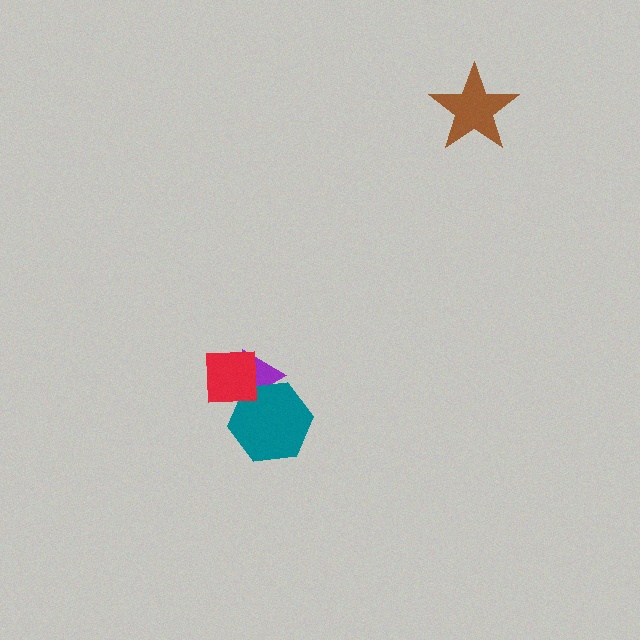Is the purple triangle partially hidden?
Yes, it is partially covered by another shape.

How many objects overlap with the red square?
2 objects overlap with the red square.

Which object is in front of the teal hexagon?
The red square is in front of the teal hexagon.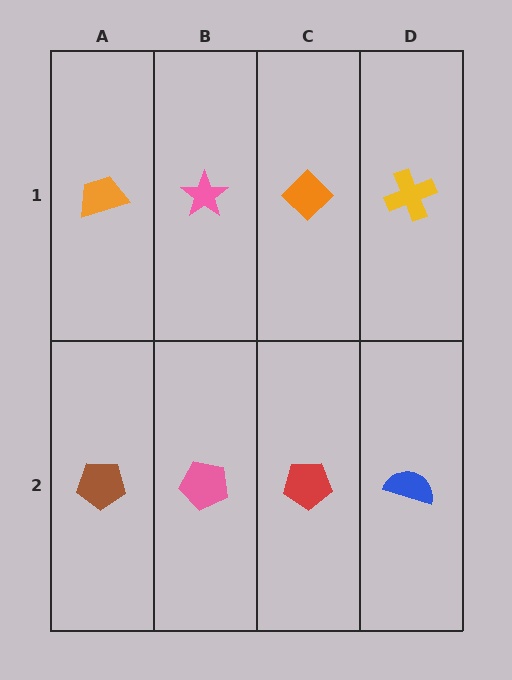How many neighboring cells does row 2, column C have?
3.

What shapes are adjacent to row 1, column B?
A pink pentagon (row 2, column B), an orange trapezoid (row 1, column A), an orange diamond (row 1, column C).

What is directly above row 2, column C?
An orange diamond.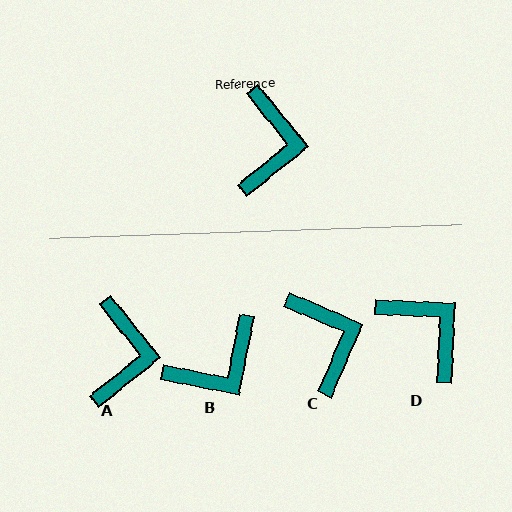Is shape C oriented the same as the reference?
No, it is off by about 28 degrees.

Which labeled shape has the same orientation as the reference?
A.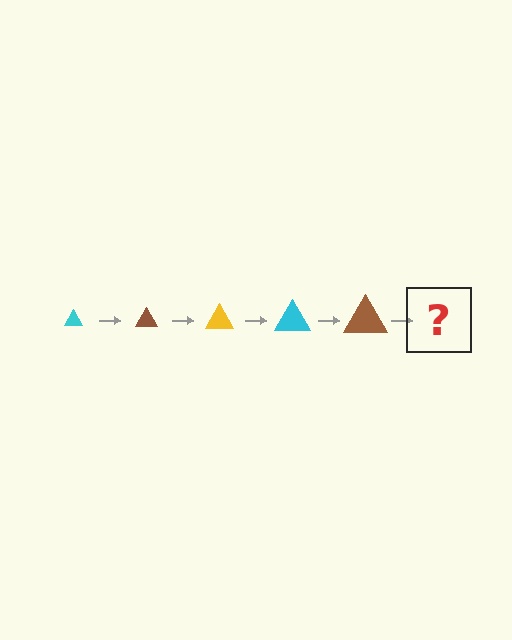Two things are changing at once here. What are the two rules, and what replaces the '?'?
The two rules are that the triangle grows larger each step and the color cycles through cyan, brown, and yellow. The '?' should be a yellow triangle, larger than the previous one.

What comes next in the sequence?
The next element should be a yellow triangle, larger than the previous one.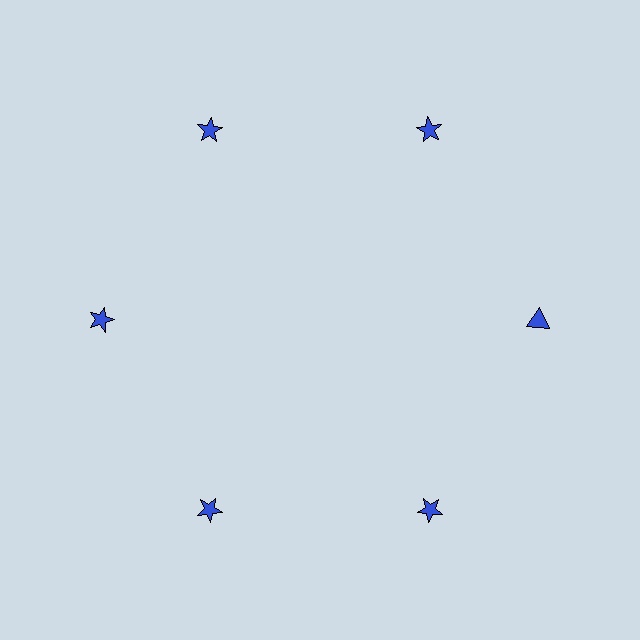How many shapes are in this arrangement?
There are 6 shapes arranged in a ring pattern.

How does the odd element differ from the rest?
It has a different shape: triangle instead of star.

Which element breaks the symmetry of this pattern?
The blue triangle at roughly the 3 o'clock position breaks the symmetry. All other shapes are blue stars.